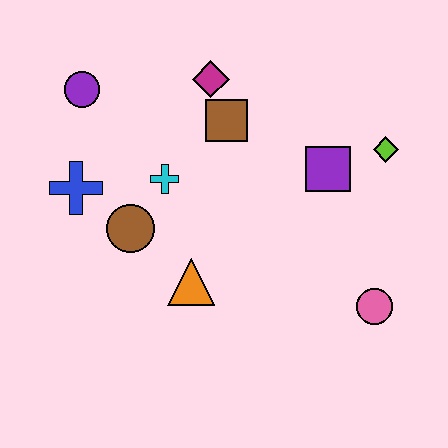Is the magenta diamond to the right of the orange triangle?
Yes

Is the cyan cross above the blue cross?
Yes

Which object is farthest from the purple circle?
The pink circle is farthest from the purple circle.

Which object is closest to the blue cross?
The brown circle is closest to the blue cross.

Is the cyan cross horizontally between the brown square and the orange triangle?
No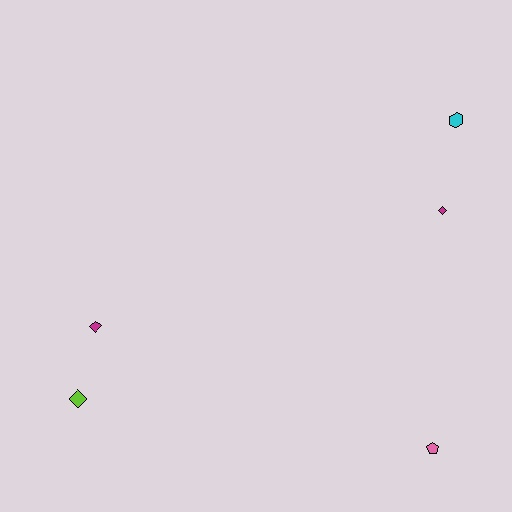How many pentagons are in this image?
There is 1 pentagon.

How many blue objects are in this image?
There are no blue objects.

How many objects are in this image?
There are 5 objects.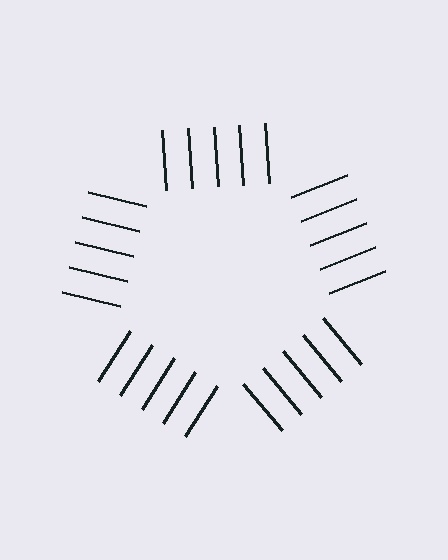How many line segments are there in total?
25 — 5 along each of the 5 edges.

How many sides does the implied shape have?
5 sides — the line-ends trace a pentagon.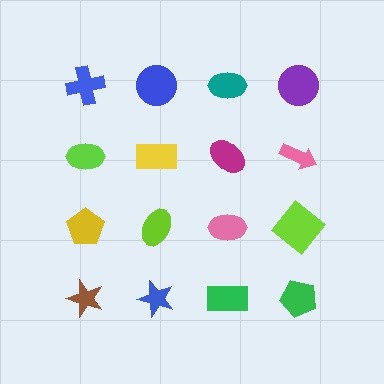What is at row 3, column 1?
A yellow pentagon.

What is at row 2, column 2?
A yellow rectangle.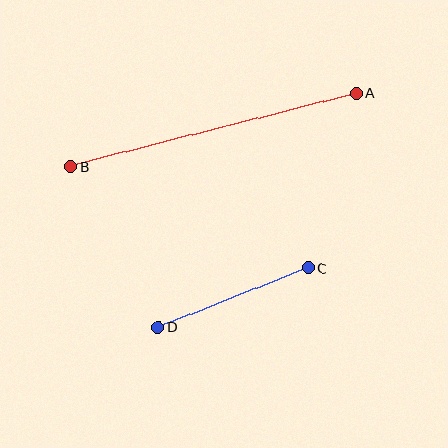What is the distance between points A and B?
The distance is approximately 295 pixels.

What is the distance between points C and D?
The distance is approximately 162 pixels.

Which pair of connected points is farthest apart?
Points A and B are farthest apart.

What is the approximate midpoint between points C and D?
The midpoint is at approximately (233, 298) pixels.